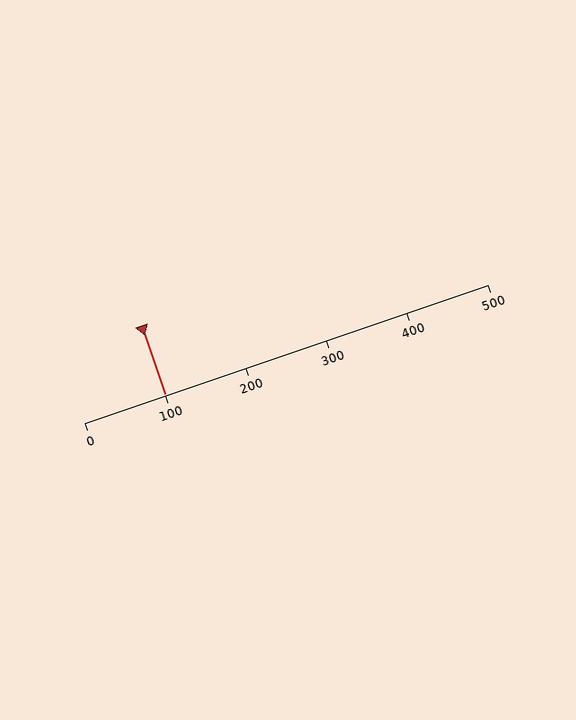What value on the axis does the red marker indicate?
The marker indicates approximately 100.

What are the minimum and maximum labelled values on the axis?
The axis runs from 0 to 500.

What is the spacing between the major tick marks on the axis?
The major ticks are spaced 100 apart.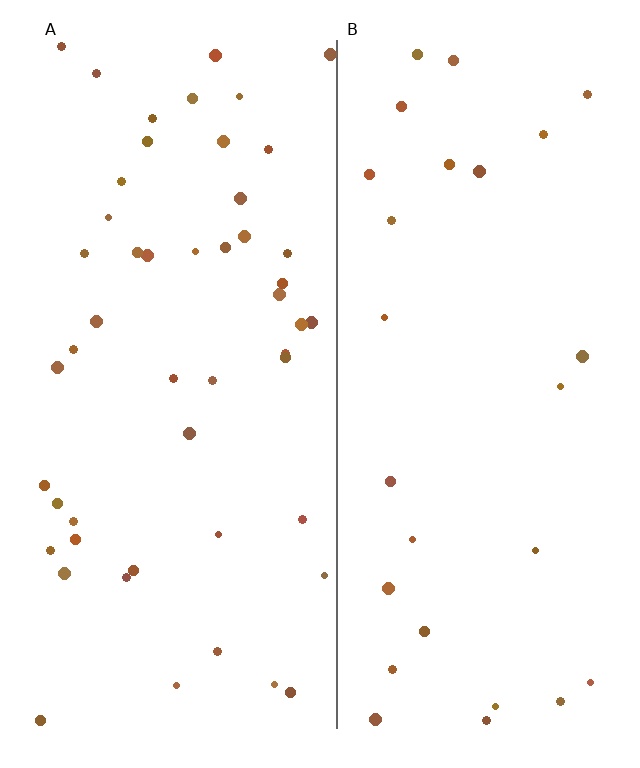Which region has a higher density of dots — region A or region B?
A (the left).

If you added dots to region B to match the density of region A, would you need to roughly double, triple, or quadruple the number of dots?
Approximately double.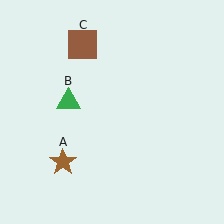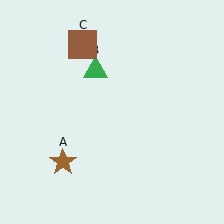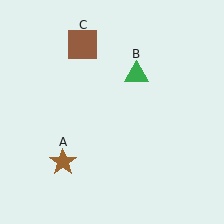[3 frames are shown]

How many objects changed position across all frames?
1 object changed position: green triangle (object B).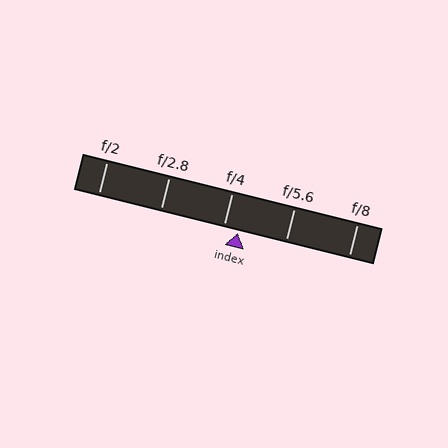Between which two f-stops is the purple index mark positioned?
The index mark is between f/4 and f/5.6.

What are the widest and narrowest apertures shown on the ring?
The widest aperture shown is f/2 and the narrowest is f/8.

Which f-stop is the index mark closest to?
The index mark is closest to f/4.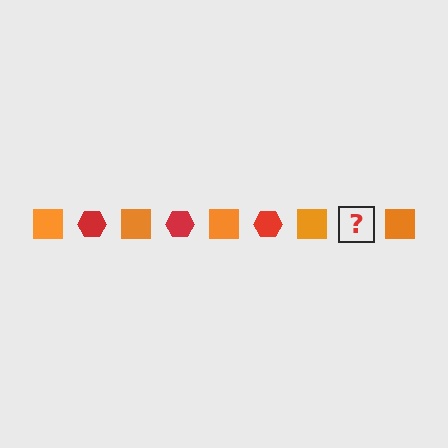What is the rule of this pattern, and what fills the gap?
The rule is that the pattern alternates between orange square and red hexagon. The gap should be filled with a red hexagon.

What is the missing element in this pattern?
The missing element is a red hexagon.